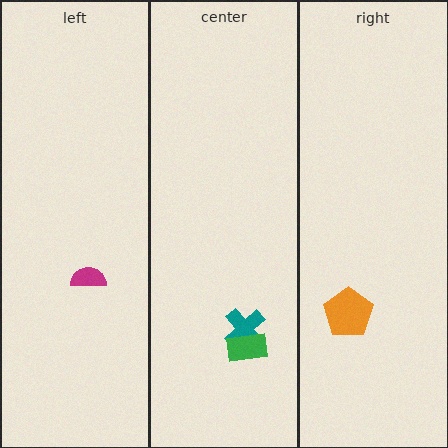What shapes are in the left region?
The magenta semicircle.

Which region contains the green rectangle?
The center region.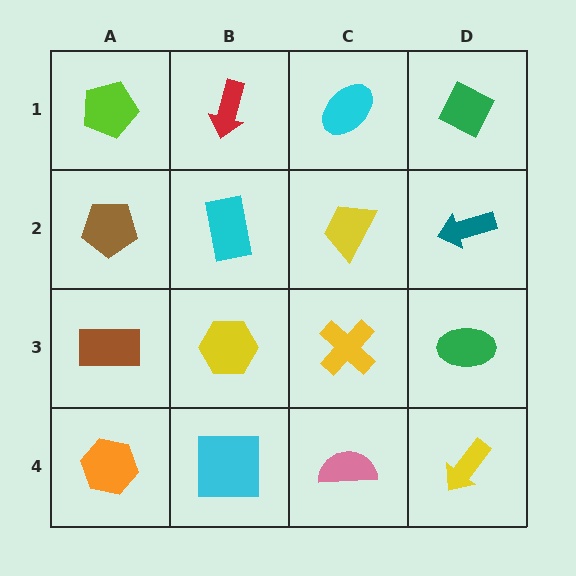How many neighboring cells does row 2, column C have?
4.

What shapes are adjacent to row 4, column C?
A yellow cross (row 3, column C), a cyan square (row 4, column B), a yellow arrow (row 4, column D).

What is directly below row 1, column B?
A cyan rectangle.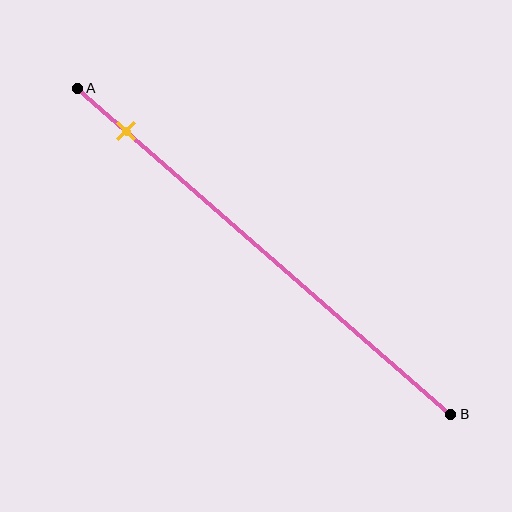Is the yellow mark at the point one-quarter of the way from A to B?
No, the mark is at about 15% from A, not at the 25% one-quarter point.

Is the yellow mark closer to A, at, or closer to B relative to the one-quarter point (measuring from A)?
The yellow mark is closer to point A than the one-quarter point of segment AB.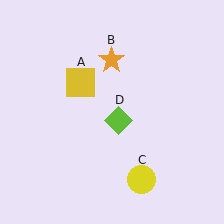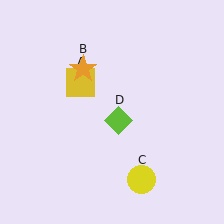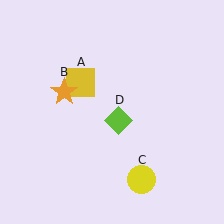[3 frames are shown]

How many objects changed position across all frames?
1 object changed position: orange star (object B).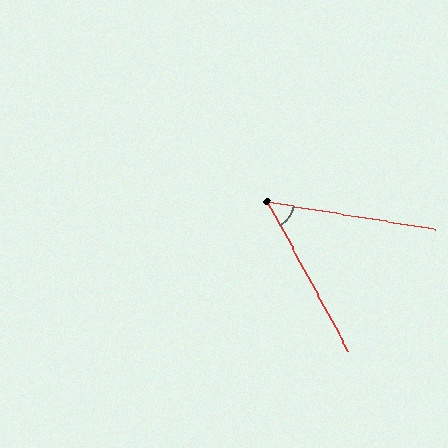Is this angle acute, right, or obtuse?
It is acute.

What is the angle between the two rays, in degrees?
Approximately 52 degrees.